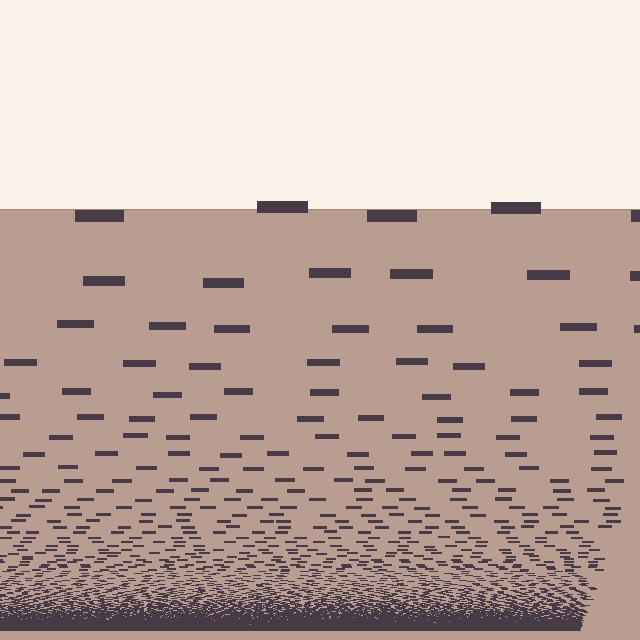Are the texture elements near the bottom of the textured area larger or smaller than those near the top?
Smaller. The gradient is inverted — elements near the bottom are smaller and denser.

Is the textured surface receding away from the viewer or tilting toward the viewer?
The surface appears to tilt toward the viewer. Texture elements get larger and sparser toward the top.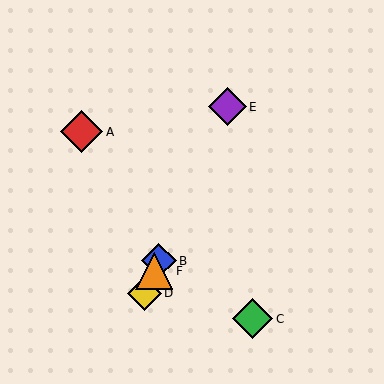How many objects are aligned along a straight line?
4 objects (B, D, E, F) are aligned along a straight line.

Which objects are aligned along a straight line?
Objects B, D, E, F are aligned along a straight line.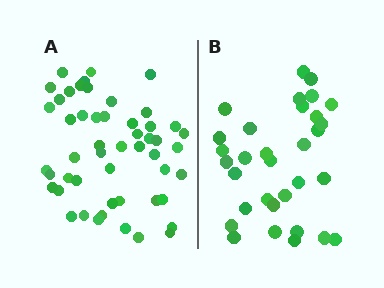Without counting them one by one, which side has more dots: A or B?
Region A (the left region) has more dots.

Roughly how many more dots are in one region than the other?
Region A has approximately 20 more dots than region B.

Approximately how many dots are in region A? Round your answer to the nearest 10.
About 50 dots. (The exact count is 51, which rounds to 50.)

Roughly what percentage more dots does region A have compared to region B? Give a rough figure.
About 60% more.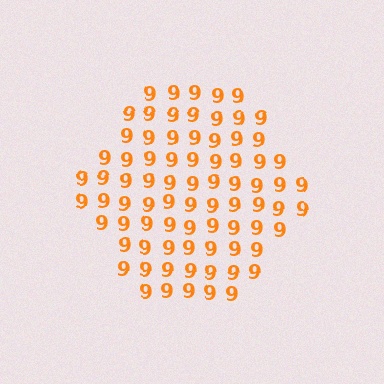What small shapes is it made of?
It is made of small digit 9's.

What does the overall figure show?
The overall figure shows a hexagon.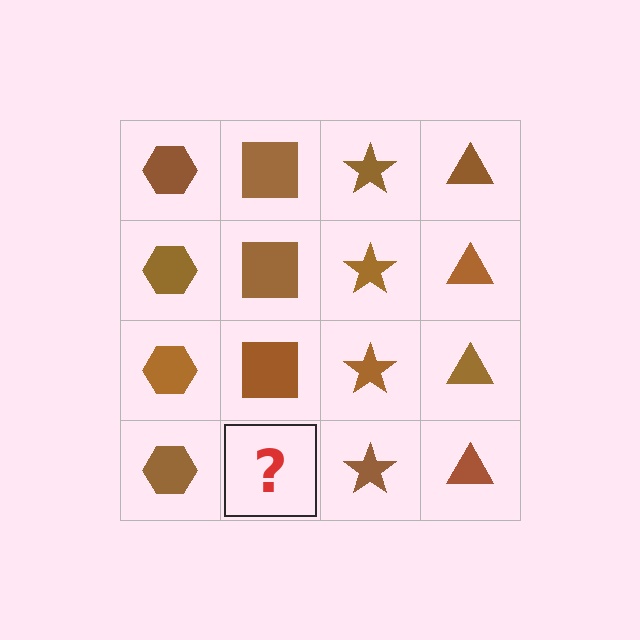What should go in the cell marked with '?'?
The missing cell should contain a brown square.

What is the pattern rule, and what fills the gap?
The rule is that each column has a consistent shape. The gap should be filled with a brown square.